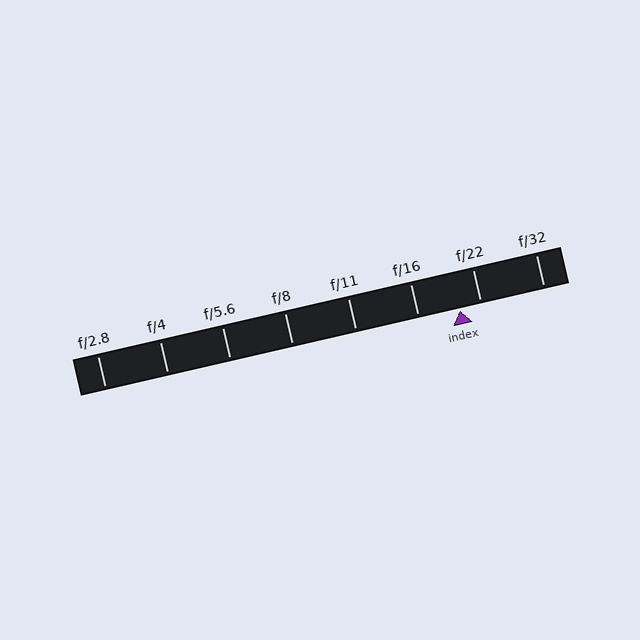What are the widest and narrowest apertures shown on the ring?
The widest aperture shown is f/2.8 and the narrowest is f/32.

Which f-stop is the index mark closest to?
The index mark is closest to f/22.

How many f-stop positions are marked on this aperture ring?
There are 8 f-stop positions marked.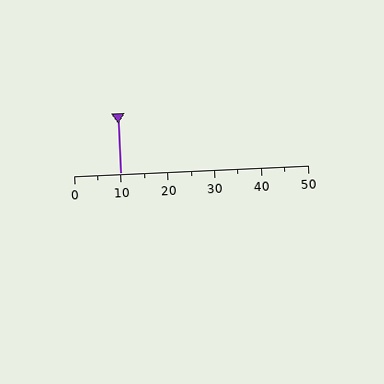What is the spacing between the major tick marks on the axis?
The major ticks are spaced 10 apart.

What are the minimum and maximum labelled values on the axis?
The axis runs from 0 to 50.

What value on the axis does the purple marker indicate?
The marker indicates approximately 10.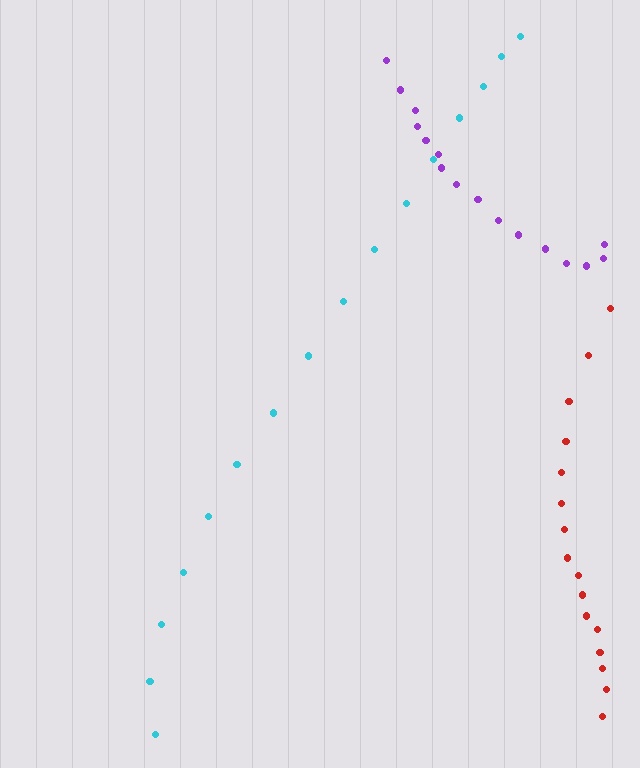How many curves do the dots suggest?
There are 3 distinct paths.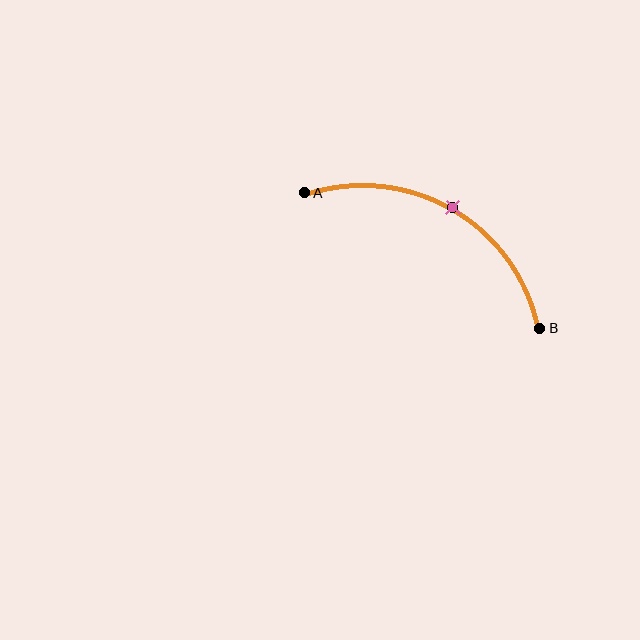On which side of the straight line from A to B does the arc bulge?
The arc bulges above the straight line connecting A and B.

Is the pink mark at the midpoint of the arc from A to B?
Yes. The pink mark lies on the arc at equal arc-length from both A and B — it is the arc midpoint.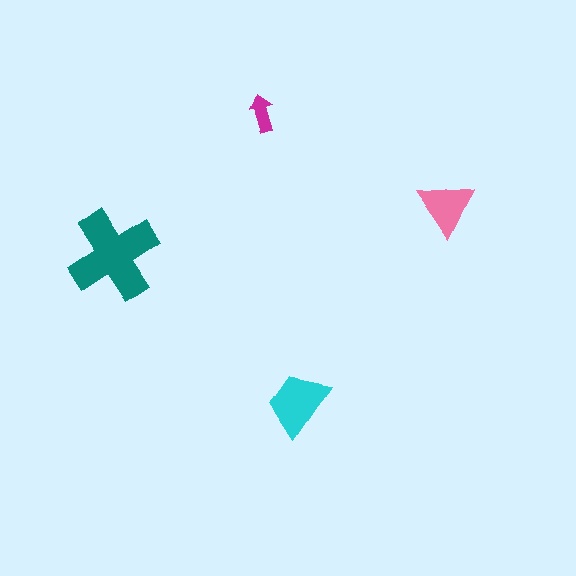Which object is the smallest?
The magenta arrow.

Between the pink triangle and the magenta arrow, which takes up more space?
The pink triangle.